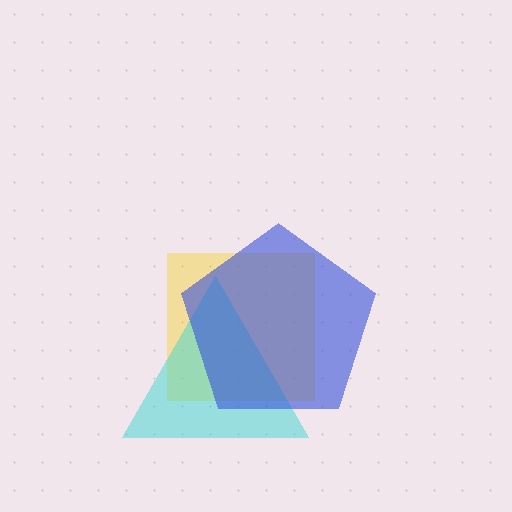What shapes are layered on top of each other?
The layered shapes are: a yellow square, a cyan triangle, a blue pentagon.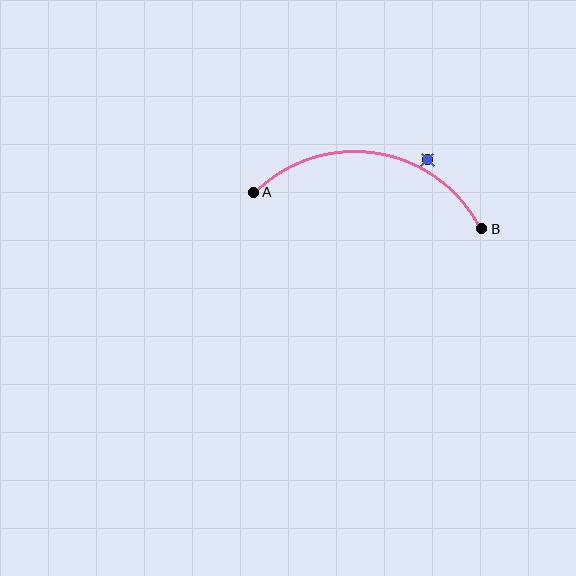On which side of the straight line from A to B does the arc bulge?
The arc bulges above the straight line connecting A and B.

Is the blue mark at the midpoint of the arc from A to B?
No — the blue mark does not lie on the arc at all. It sits slightly outside the curve.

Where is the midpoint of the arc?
The arc midpoint is the point on the curve farthest from the straight line joining A and B. It sits above that line.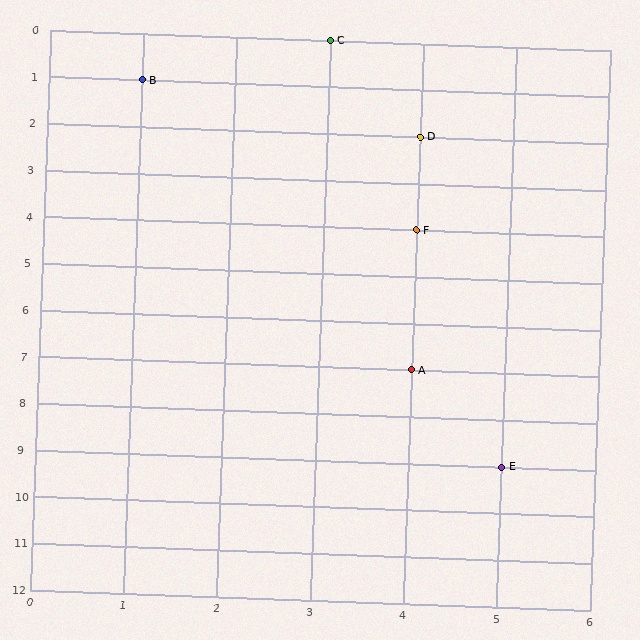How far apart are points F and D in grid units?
Points F and D are 2 rows apart.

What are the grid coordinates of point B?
Point B is at grid coordinates (1, 1).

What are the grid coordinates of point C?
Point C is at grid coordinates (3, 0).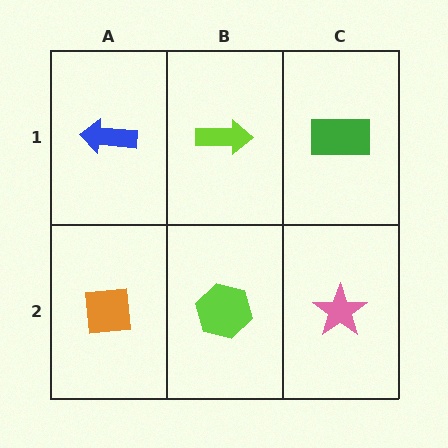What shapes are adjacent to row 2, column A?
A blue arrow (row 1, column A), a lime hexagon (row 2, column B).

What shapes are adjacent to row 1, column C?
A pink star (row 2, column C), a lime arrow (row 1, column B).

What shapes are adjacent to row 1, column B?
A lime hexagon (row 2, column B), a blue arrow (row 1, column A), a green rectangle (row 1, column C).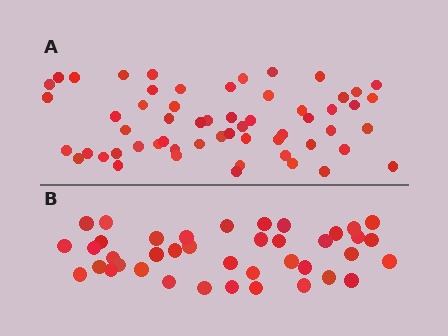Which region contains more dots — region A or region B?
Region A (the top region) has more dots.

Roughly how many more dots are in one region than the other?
Region A has approximately 20 more dots than region B.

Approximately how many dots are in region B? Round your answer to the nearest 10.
About 40 dots.